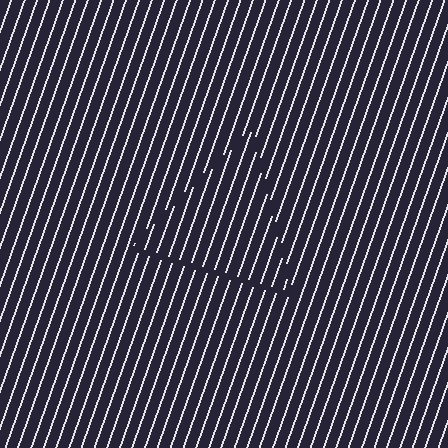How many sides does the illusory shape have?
3 sides — the line-ends trace a triangle.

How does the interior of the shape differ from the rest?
The interior of the shape contains the same grating, shifted by half a period — the contour is defined by the phase discontinuity where line-ends from the inner and outer gratings abut.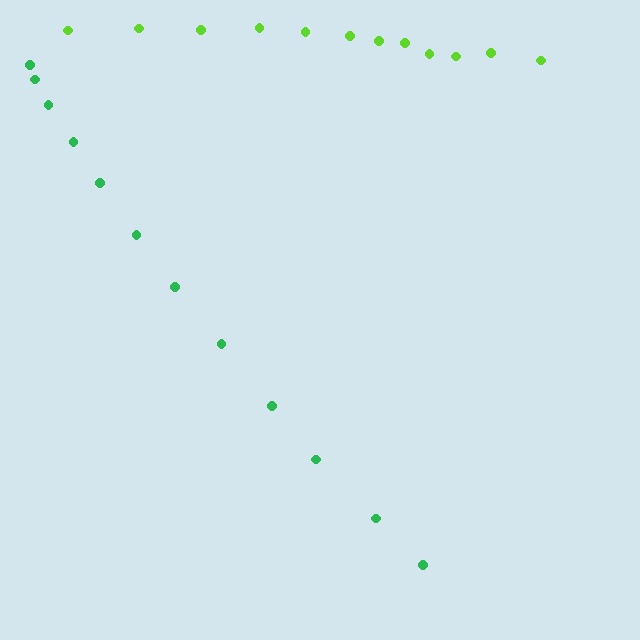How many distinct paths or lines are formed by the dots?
There are 2 distinct paths.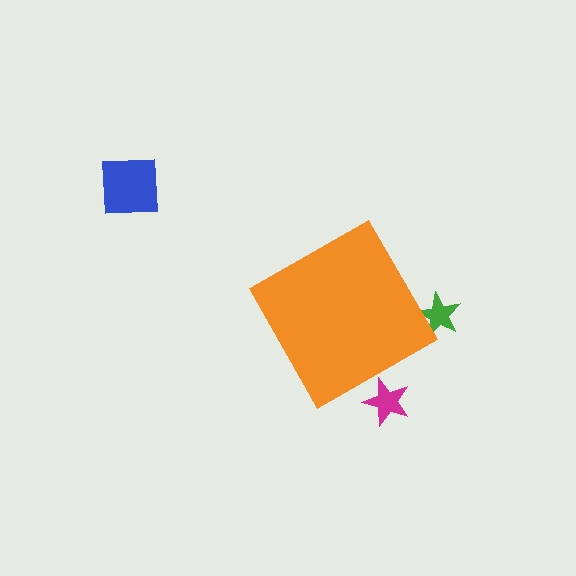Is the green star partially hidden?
Yes, the green star is partially hidden behind the orange diamond.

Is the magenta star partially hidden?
Yes, the magenta star is partially hidden behind the orange diamond.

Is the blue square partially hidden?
No, the blue square is fully visible.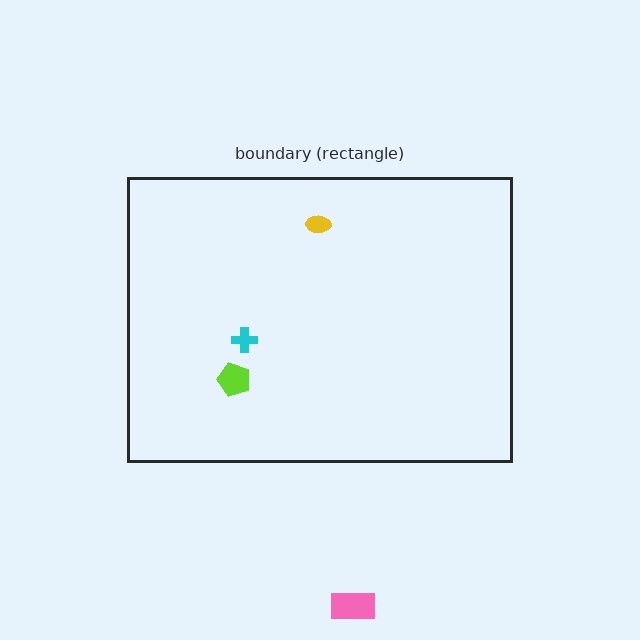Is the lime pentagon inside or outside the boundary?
Inside.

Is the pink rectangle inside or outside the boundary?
Outside.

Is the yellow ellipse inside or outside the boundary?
Inside.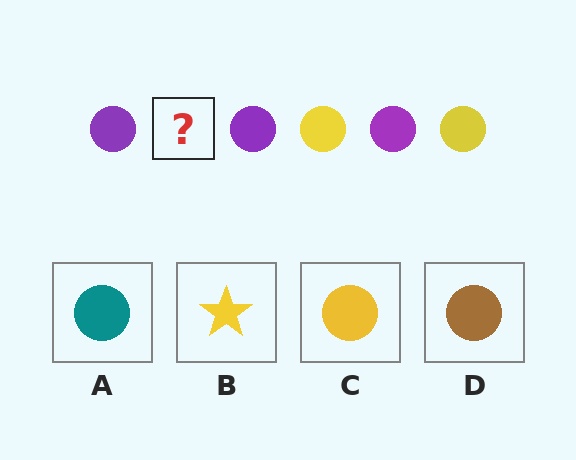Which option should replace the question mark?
Option C.